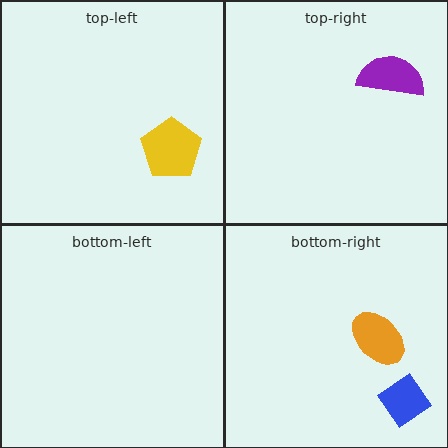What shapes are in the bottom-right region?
The blue diamond, the orange ellipse.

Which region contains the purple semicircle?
The top-right region.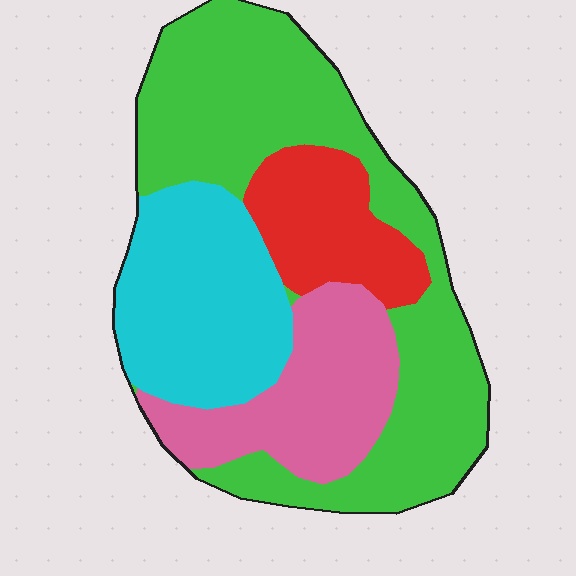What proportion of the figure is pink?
Pink takes up about one fifth (1/5) of the figure.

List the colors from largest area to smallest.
From largest to smallest: green, cyan, pink, red.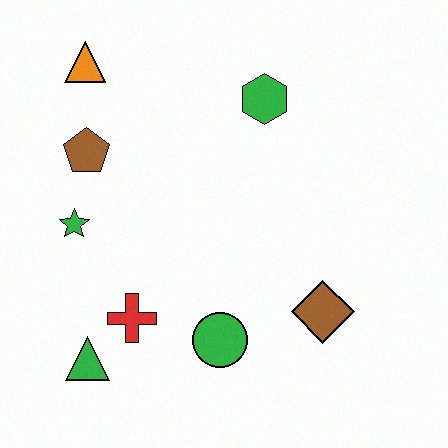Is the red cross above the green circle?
Yes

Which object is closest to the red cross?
The green triangle is closest to the red cross.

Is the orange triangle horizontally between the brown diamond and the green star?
Yes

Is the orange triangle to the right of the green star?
Yes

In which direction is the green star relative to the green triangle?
The green star is above the green triangle.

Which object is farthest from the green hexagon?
The green triangle is farthest from the green hexagon.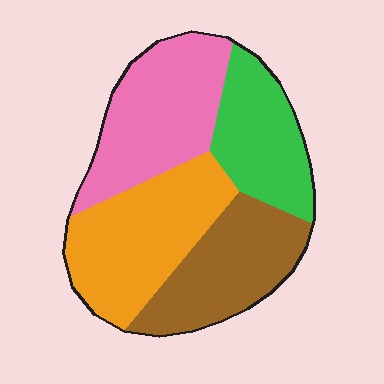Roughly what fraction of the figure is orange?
Orange covers 29% of the figure.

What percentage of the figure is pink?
Pink takes up between a sixth and a third of the figure.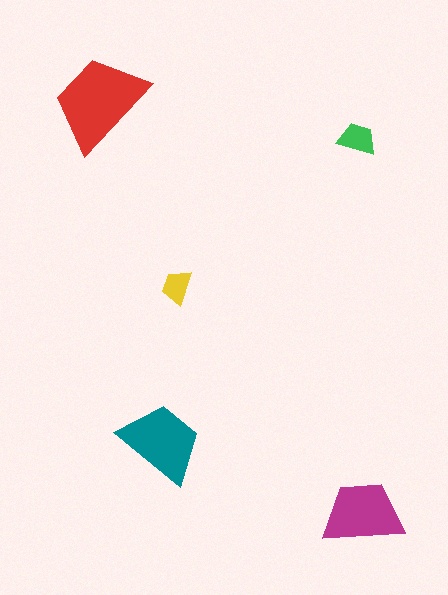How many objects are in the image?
There are 5 objects in the image.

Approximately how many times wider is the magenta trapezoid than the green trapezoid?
About 2 times wider.